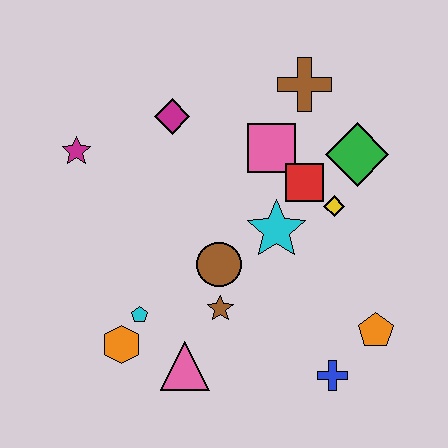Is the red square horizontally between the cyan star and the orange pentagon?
Yes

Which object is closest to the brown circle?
The brown star is closest to the brown circle.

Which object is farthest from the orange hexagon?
The brown cross is farthest from the orange hexagon.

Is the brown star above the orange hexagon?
Yes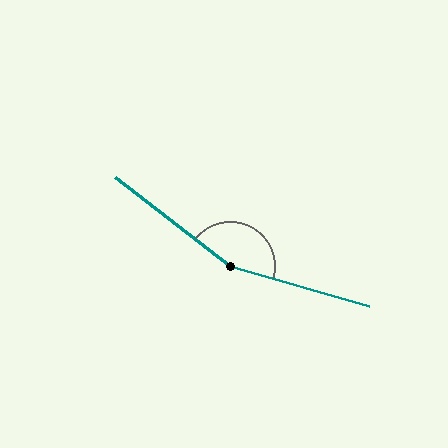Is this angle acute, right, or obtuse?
It is obtuse.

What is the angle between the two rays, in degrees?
Approximately 158 degrees.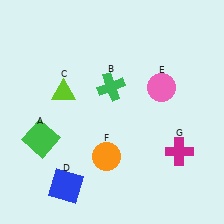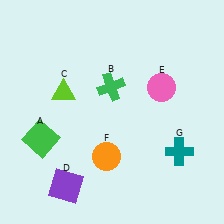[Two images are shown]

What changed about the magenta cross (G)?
In Image 1, G is magenta. In Image 2, it changed to teal.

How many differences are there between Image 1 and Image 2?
There are 2 differences between the two images.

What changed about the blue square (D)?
In Image 1, D is blue. In Image 2, it changed to purple.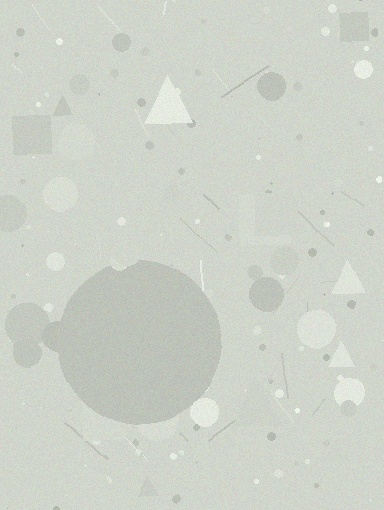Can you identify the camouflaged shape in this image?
The camouflaged shape is a circle.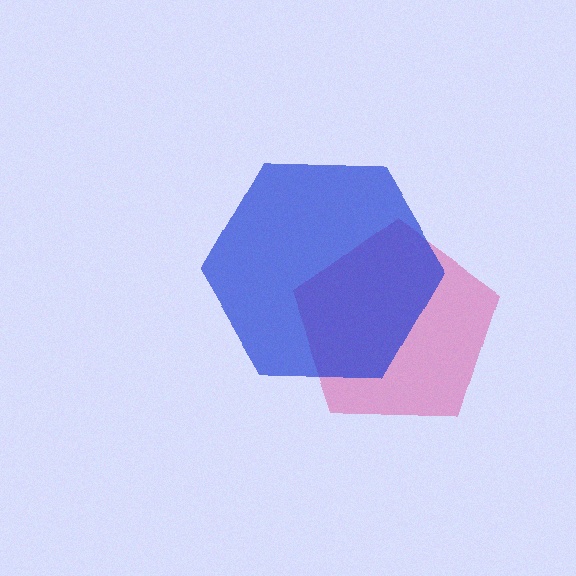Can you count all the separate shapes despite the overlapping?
Yes, there are 2 separate shapes.